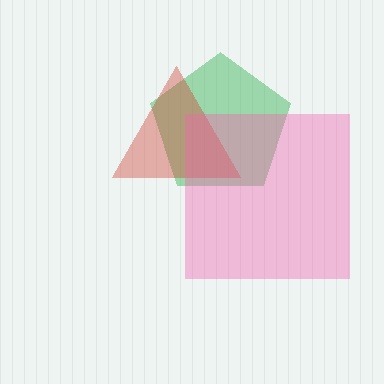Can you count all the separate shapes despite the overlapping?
Yes, there are 3 separate shapes.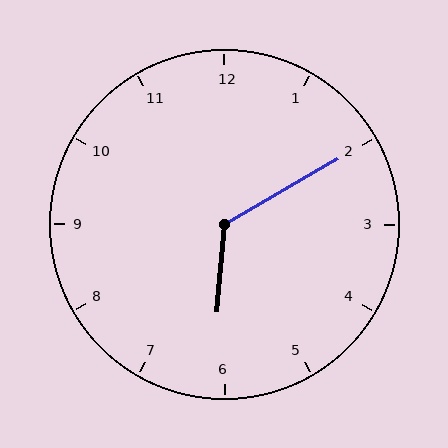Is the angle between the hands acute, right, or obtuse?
It is obtuse.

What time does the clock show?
6:10.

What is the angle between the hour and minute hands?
Approximately 125 degrees.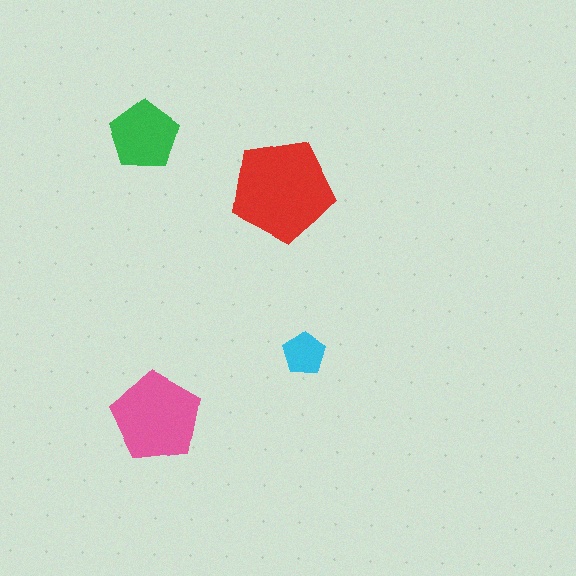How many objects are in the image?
There are 4 objects in the image.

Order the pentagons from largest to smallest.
the red one, the pink one, the green one, the cyan one.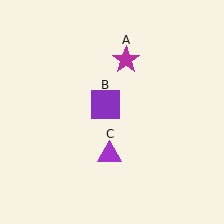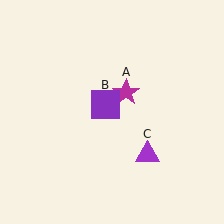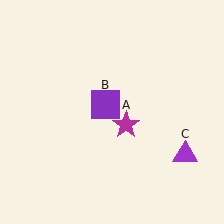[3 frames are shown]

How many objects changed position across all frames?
2 objects changed position: magenta star (object A), purple triangle (object C).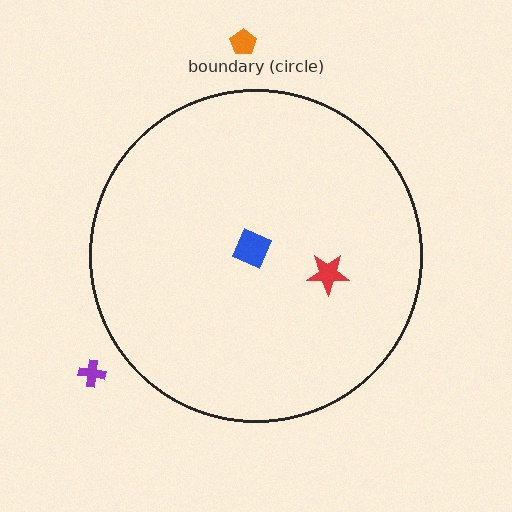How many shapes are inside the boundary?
2 inside, 2 outside.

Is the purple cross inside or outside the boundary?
Outside.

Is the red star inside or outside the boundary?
Inside.